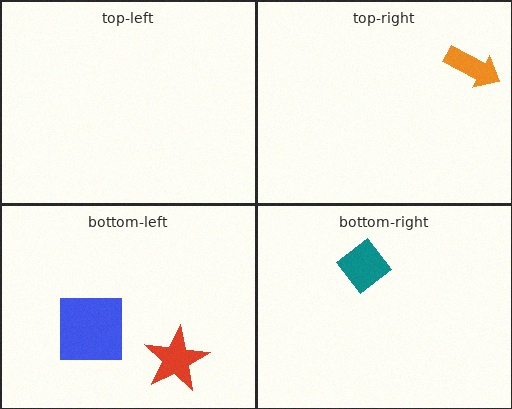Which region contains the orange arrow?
The top-right region.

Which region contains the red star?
The bottom-left region.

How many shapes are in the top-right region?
1.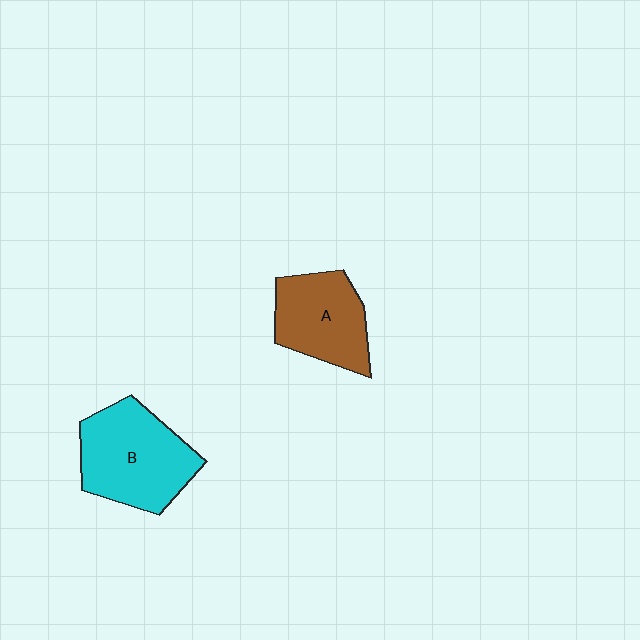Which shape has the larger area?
Shape B (cyan).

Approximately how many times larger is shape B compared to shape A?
Approximately 1.3 times.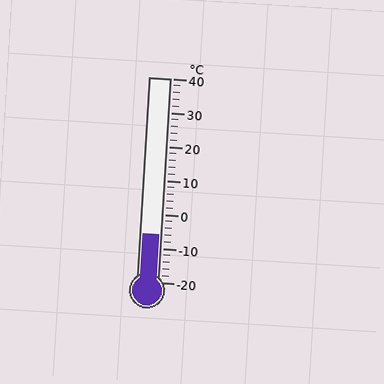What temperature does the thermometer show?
The thermometer shows approximately -6°C.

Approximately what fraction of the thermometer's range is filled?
The thermometer is filled to approximately 25% of its range.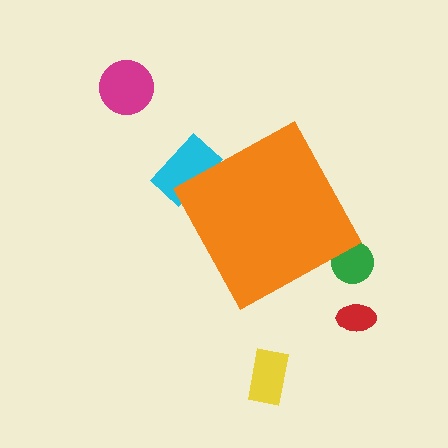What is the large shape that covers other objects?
An orange diamond.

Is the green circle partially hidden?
Yes, the green circle is partially hidden behind the orange diamond.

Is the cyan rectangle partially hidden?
Yes, the cyan rectangle is partially hidden behind the orange diamond.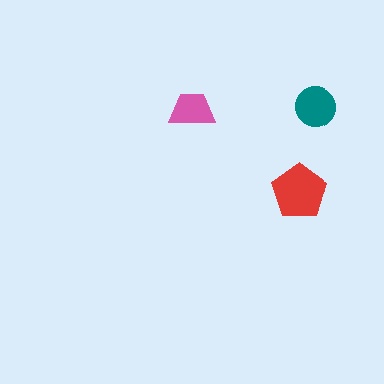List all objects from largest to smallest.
The red pentagon, the teal circle, the pink trapezoid.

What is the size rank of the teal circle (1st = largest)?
2nd.